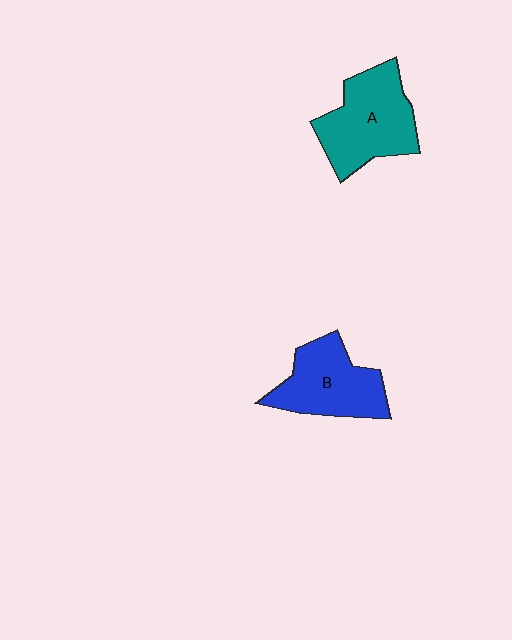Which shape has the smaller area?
Shape B (blue).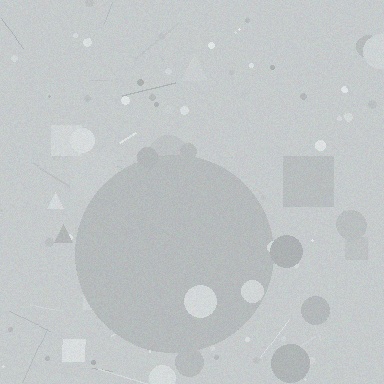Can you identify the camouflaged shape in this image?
The camouflaged shape is a circle.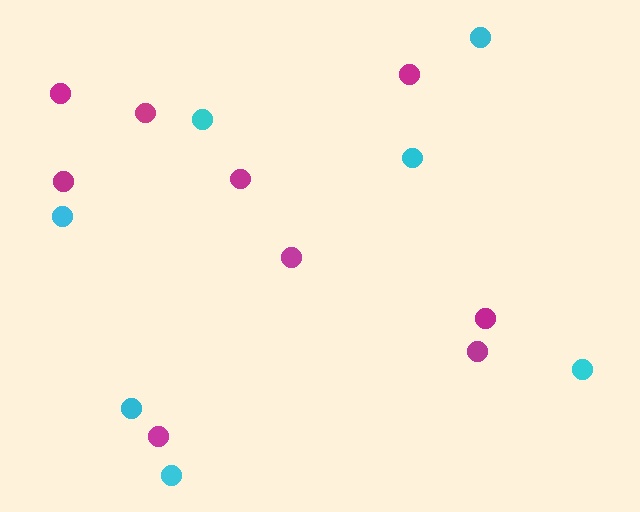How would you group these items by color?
There are 2 groups: one group of magenta circles (9) and one group of cyan circles (7).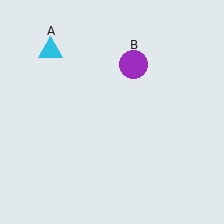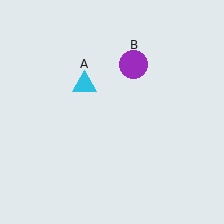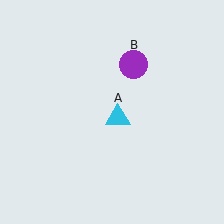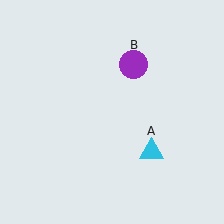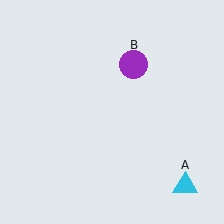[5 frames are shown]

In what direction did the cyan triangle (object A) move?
The cyan triangle (object A) moved down and to the right.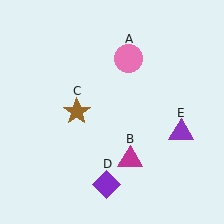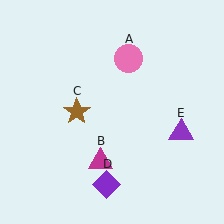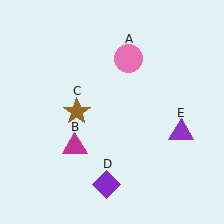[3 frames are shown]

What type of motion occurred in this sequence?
The magenta triangle (object B) rotated clockwise around the center of the scene.